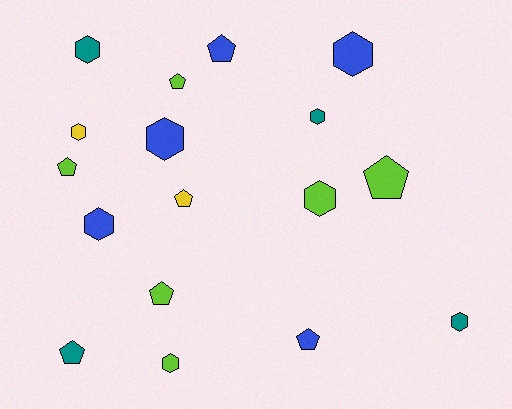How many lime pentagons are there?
There are 4 lime pentagons.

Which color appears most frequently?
Lime, with 6 objects.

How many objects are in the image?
There are 17 objects.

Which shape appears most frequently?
Hexagon, with 9 objects.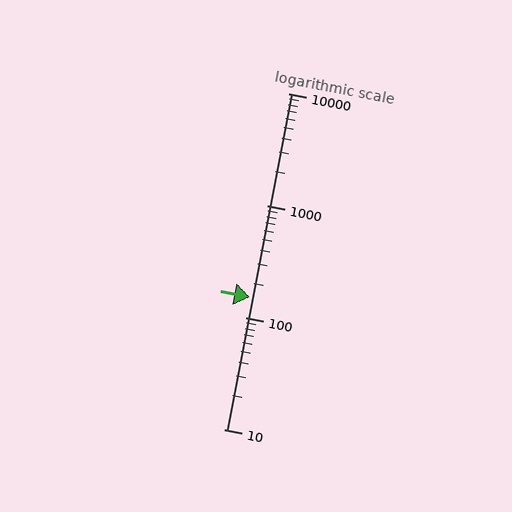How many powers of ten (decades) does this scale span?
The scale spans 3 decades, from 10 to 10000.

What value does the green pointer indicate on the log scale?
The pointer indicates approximately 150.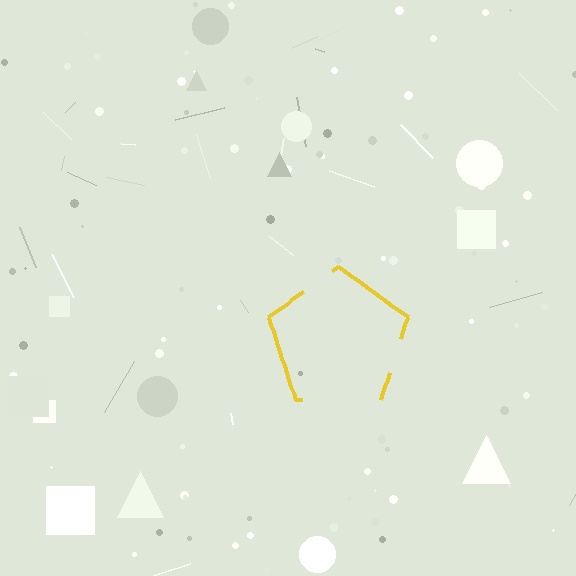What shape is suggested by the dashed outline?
The dashed outline suggests a pentagon.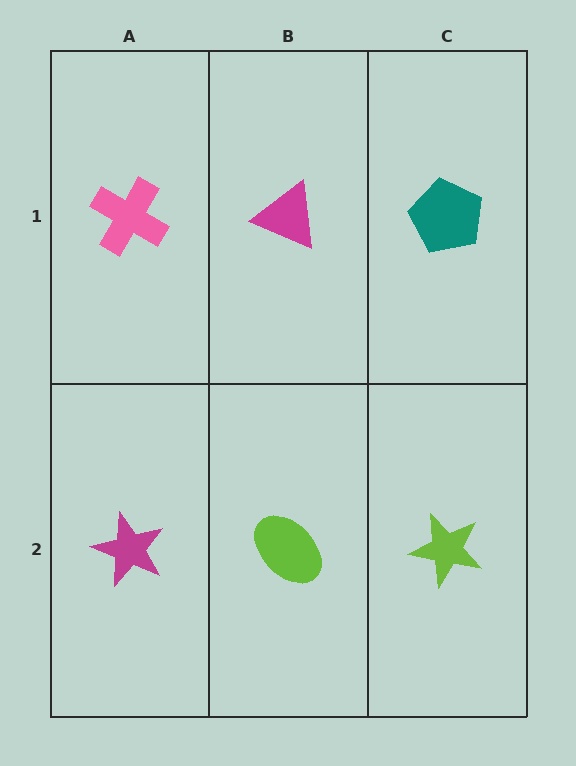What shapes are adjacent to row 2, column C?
A teal pentagon (row 1, column C), a lime ellipse (row 2, column B).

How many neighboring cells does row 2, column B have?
3.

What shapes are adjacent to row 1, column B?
A lime ellipse (row 2, column B), a pink cross (row 1, column A), a teal pentagon (row 1, column C).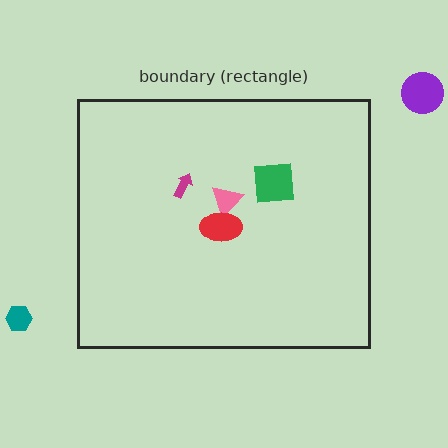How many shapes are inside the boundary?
4 inside, 2 outside.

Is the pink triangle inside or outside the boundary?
Inside.